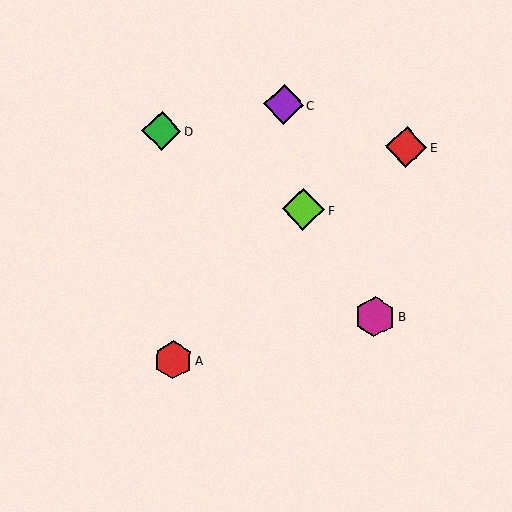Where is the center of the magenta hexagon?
The center of the magenta hexagon is at (375, 317).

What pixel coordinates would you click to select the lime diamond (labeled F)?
Click at (303, 209) to select the lime diamond F.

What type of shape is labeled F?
Shape F is a lime diamond.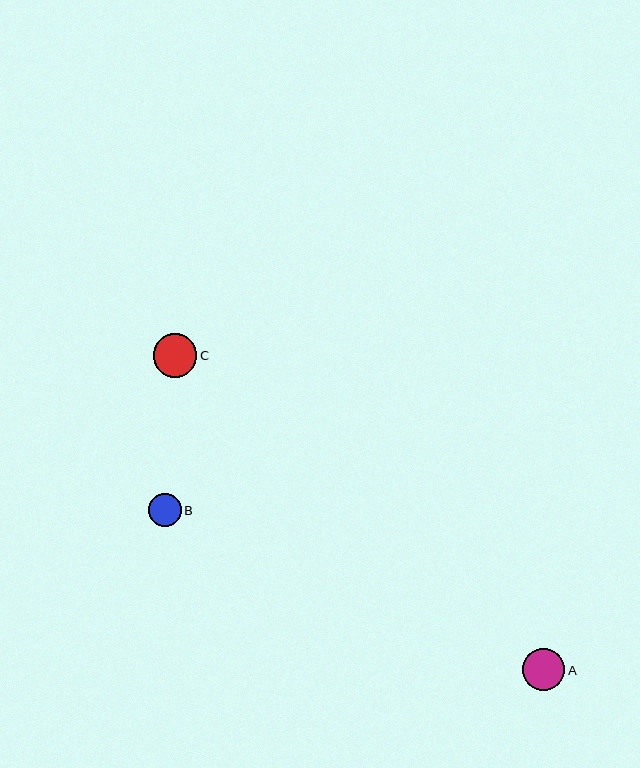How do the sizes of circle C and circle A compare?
Circle C and circle A are approximately the same size.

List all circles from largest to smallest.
From largest to smallest: C, A, B.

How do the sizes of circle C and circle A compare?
Circle C and circle A are approximately the same size.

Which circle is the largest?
Circle C is the largest with a size of approximately 43 pixels.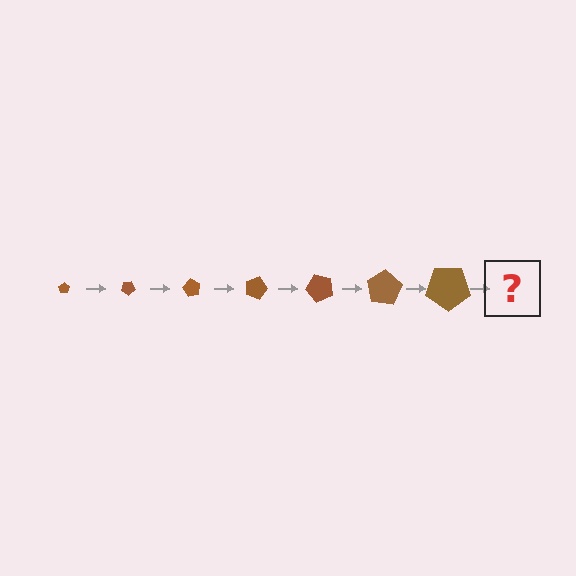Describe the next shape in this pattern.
It should be a pentagon, larger than the previous one and rotated 210 degrees from the start.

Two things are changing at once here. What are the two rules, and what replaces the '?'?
The two rules are that the pentagon grows larger each step and it rotates 30 degrees each step. The '?' should be a pentagon, larger than the previous one and rotated 210 degrees from the start.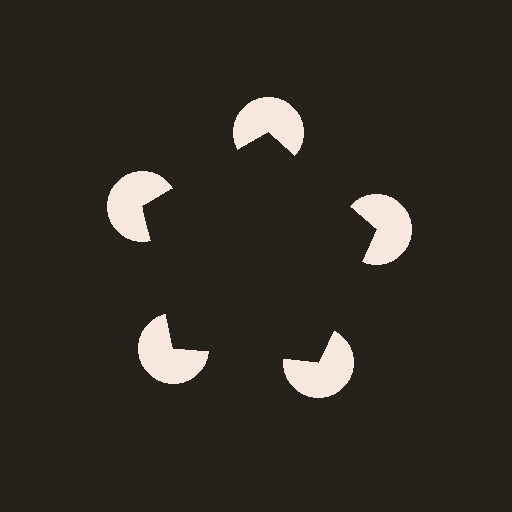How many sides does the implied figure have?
5 sides.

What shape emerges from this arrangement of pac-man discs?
An illusory pentagon — its edges are inferred from the aligned wedge cuts in the pac-man discs, not physically drawn.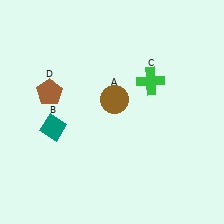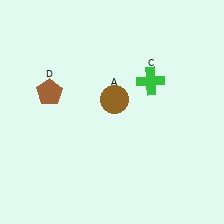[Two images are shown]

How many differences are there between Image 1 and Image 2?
There is 1 difference between the two images.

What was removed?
The teal diamond (B) was removed in Image 2.